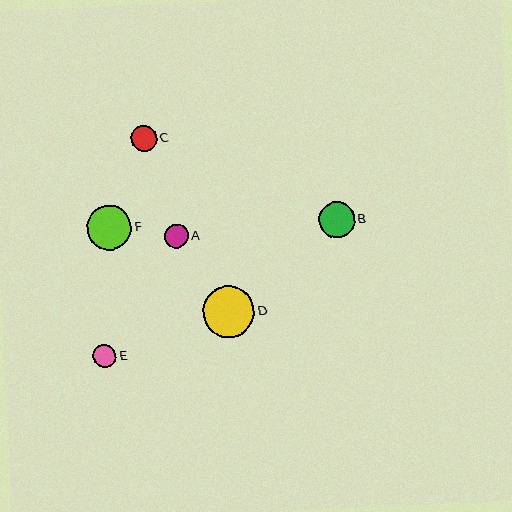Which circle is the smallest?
Circle E is the smallest with a size of approximately 23 pixels.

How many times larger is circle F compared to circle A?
Circle F is approximately 1.9 times the size of circle A.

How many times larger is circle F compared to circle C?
Circle F is approximately 1.7 times the size of circle C.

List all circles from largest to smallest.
From largest to smallest: D, F, B, C, A, E.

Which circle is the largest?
Circle D is the largest with a size of approximately 52 pixels.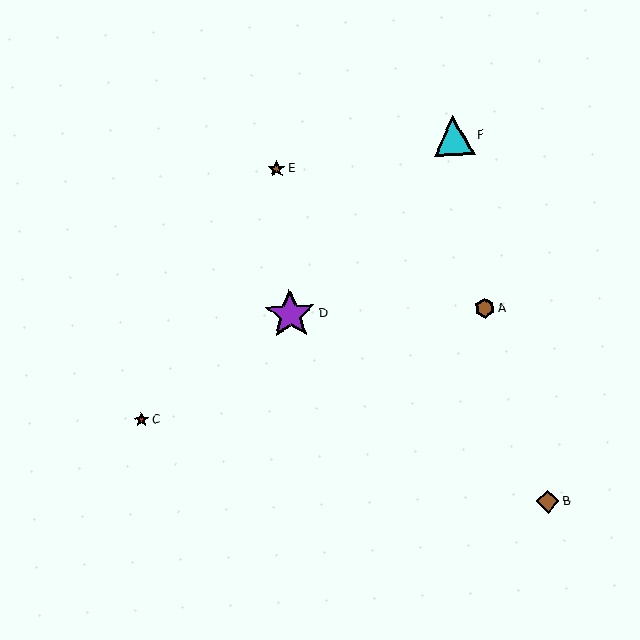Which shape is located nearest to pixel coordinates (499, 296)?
The brown hexagon (labeled A) at (485, 308) is nearest to that location.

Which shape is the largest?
The purple star (labeled D) is the largest.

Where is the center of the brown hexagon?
The center of the brown hexagon is at (485, 308).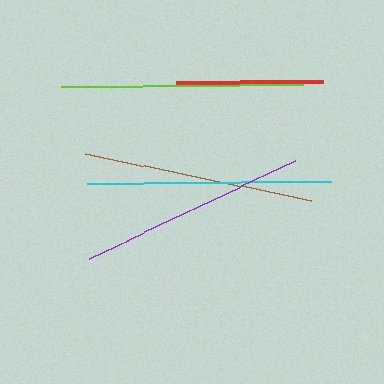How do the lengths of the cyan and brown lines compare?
The cyan and brown lines are approximately the same length.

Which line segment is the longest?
The cyan line is the longest at approximately 244 pixels.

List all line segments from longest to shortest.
From longest to shortest: cyan, lime, brown, purple, red.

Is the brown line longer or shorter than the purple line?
The brown line is longer than the purple line.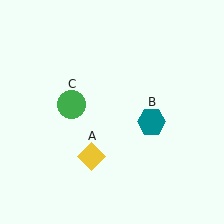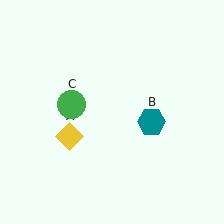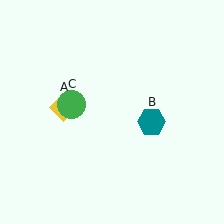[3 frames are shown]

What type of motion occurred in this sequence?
The yellow diamond (object A) rotated clockwise around the center of the scene.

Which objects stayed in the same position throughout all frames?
Teal hexagon (object B) and green circle (object C) remained stationary.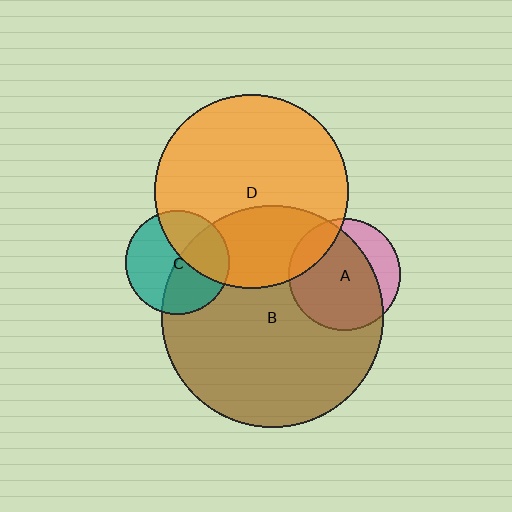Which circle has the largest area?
Circle B (brown).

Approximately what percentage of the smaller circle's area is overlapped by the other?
Approximately 15%.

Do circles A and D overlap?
Yes.